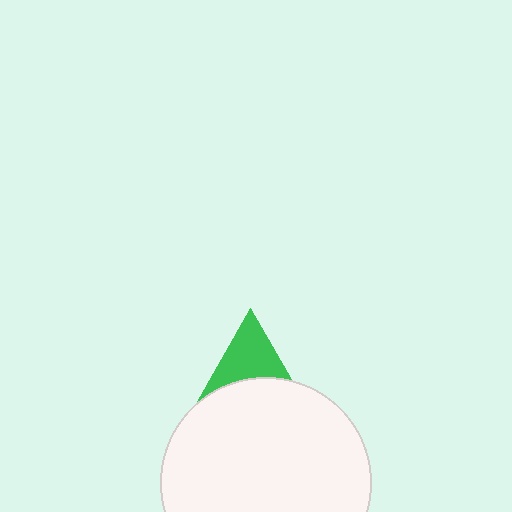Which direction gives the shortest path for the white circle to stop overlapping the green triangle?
Moving down gives the shortest separation.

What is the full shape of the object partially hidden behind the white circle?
The partially hidden object is a green triangle.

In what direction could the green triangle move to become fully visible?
The green triangle could move up. That would shift it out from behind the white circle entirely.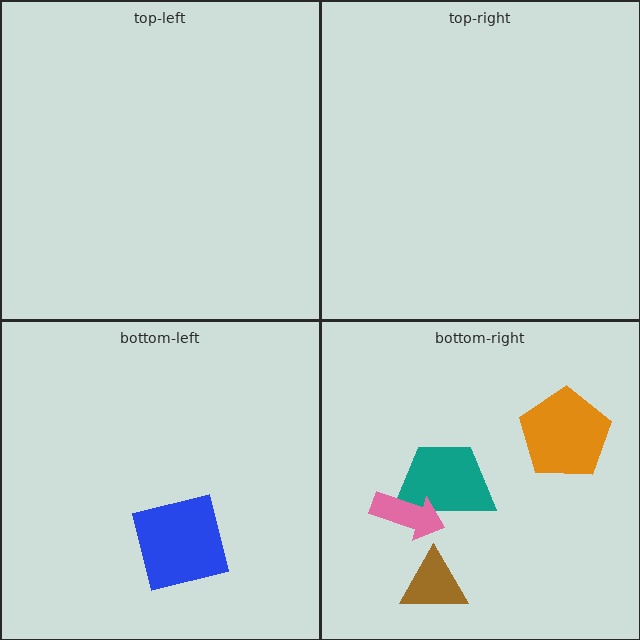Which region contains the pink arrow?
The bottom-right region.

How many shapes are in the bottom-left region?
1.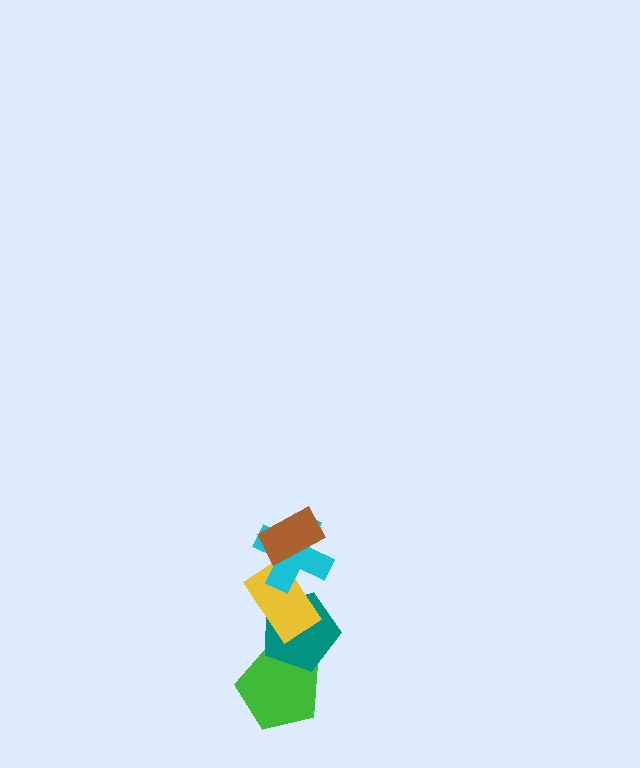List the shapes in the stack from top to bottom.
From top to bottom: the brown rectangle, the cyan cross, the yellow rectangle, the teal pentagon, the green pentagon.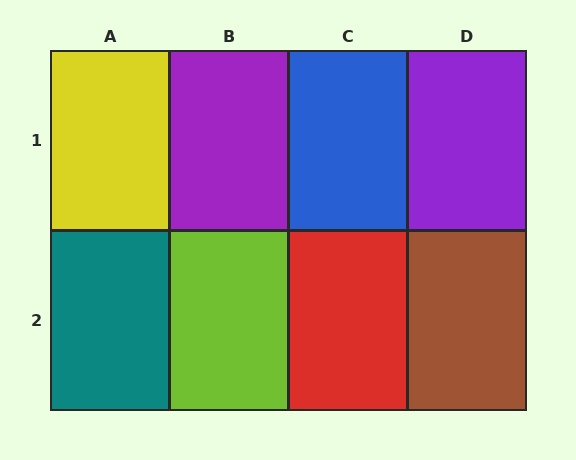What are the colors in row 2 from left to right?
Teal, lime, red, brown.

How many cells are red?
1 cell is red.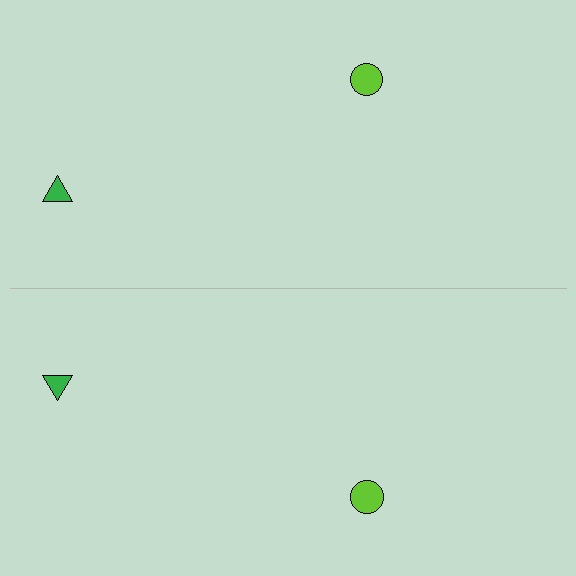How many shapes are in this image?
There are 4 shapes in this image.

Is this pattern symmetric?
Yes, this pattern has bilateral (reflection) symmetry.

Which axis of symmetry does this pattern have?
The pattern has a horizontal axis of symmetry running through the center of the image.